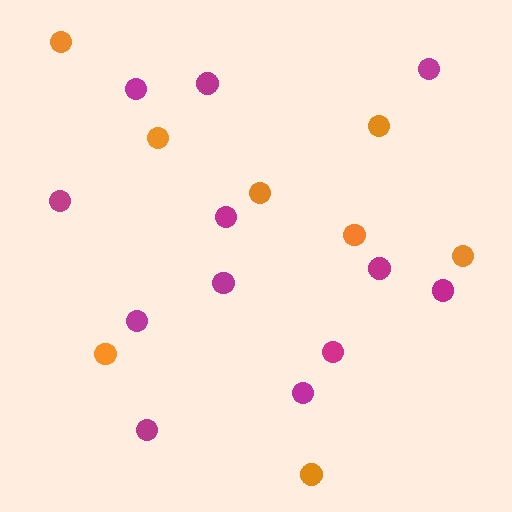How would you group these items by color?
There are 2 groups: one group of magenta circles (12) and one group of orange circles (8).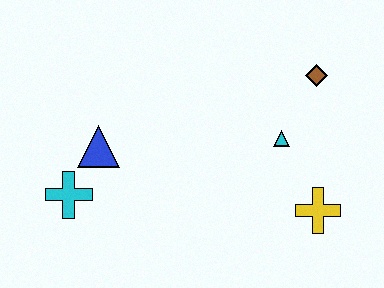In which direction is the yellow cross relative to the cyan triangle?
The yellow cross is below the cyan triangle.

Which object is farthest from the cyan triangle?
The cyan cross is farthest from the cyan triangle.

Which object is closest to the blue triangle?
The cyan cross is closest to the blue triangle.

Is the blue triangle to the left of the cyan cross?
No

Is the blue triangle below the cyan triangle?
Yes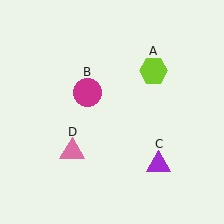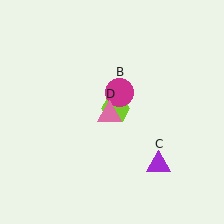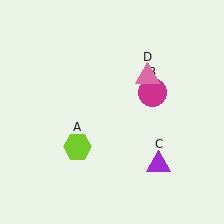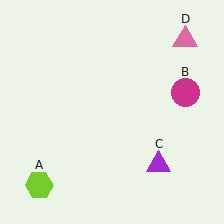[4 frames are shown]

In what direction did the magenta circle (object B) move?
The magenta circle (object B) moved right.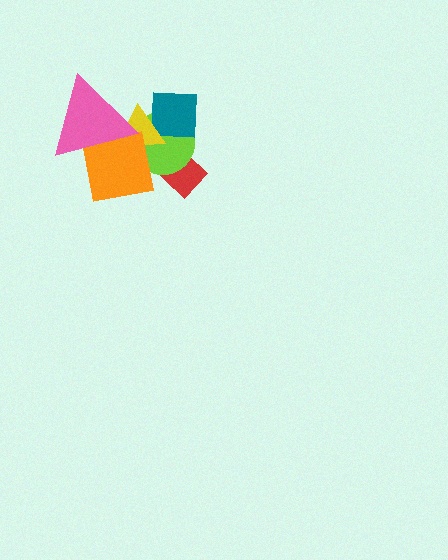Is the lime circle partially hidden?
Yes, it is partially covered by another shape.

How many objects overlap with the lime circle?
4 objects overlap with the lime circle.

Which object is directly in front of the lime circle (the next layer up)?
The teal square is directly in front of the lime circle.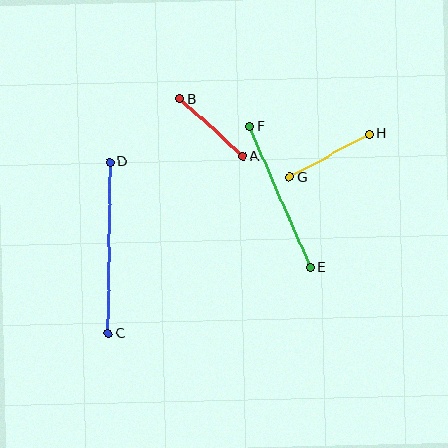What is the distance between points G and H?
The distance is approximately 90 pixels.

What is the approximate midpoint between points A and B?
The midpoint is at approximately (211, 127) pixels.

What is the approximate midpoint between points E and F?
The midpoint is at approximately (280, 197) pixels.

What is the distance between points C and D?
The distance is approximately 171 pixels.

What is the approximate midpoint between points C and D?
The midpoint is at approximately (109, 248) pixels.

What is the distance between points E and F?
The distance is approximately 153 pixels.